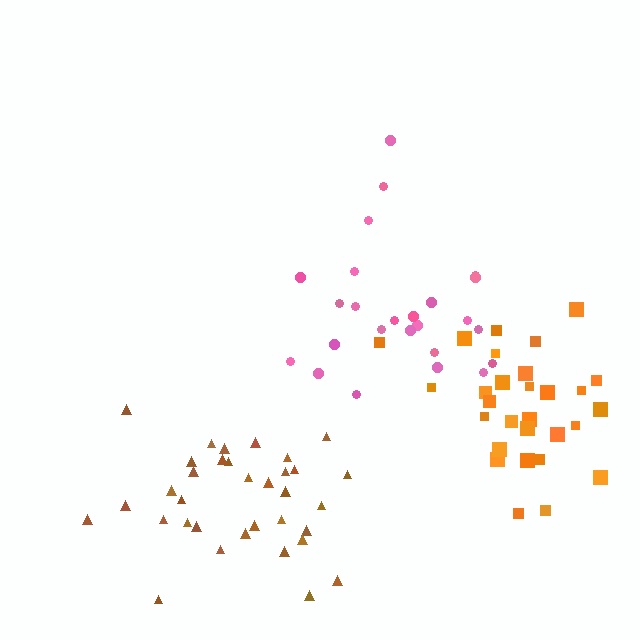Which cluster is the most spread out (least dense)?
Pink.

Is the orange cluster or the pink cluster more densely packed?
Orange.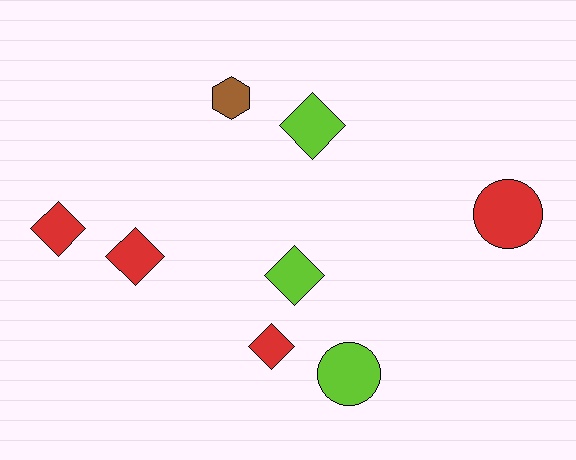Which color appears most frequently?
Red, with 4 objects.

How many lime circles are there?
There is 1 lime circle.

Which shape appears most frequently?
Diamond, with 5 objects.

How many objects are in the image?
There are 8 objects.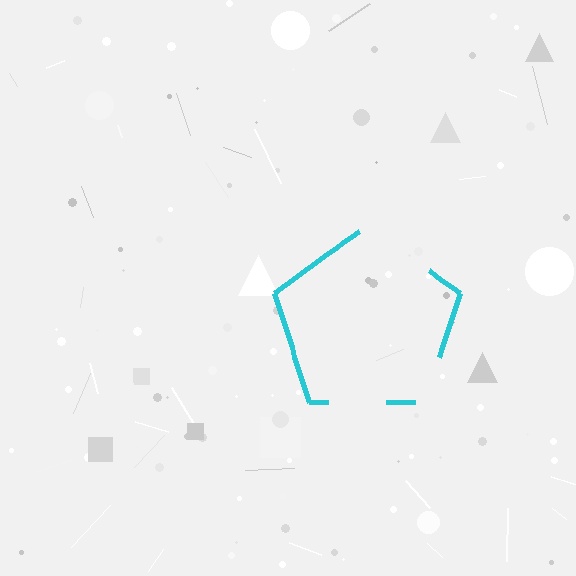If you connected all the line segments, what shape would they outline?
They would outline a pentagon.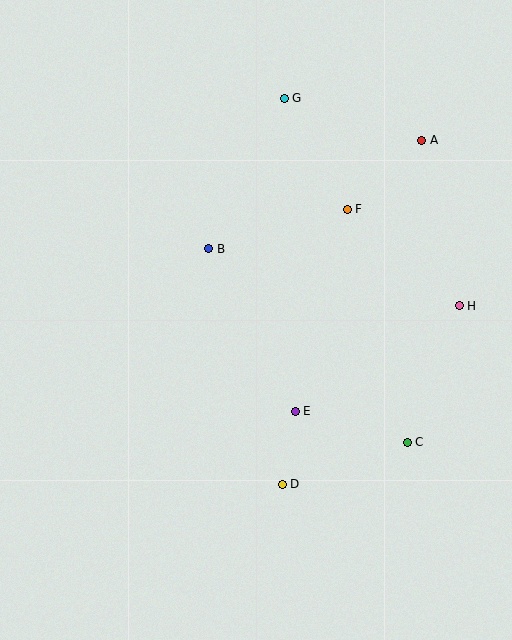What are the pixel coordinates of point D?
Point D is at (282, 484).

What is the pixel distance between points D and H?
The distance between D and H is 251 pixels.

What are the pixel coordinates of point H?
Point H is at (459, 306).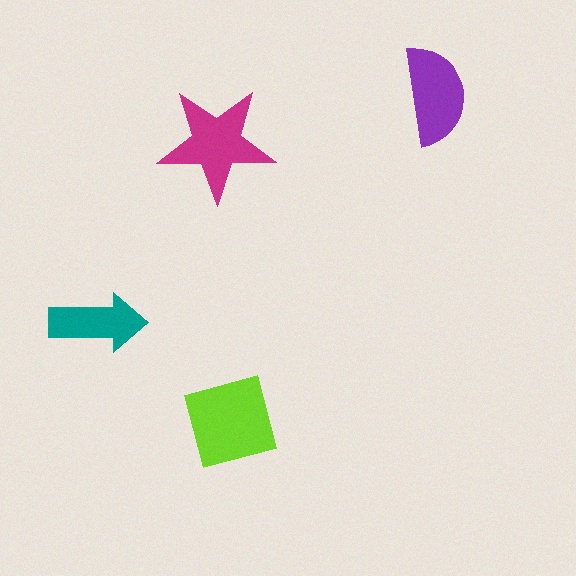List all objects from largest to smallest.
The lime square, the magenta star, the purple semicircle, the teal arrow.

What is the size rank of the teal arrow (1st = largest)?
4th.